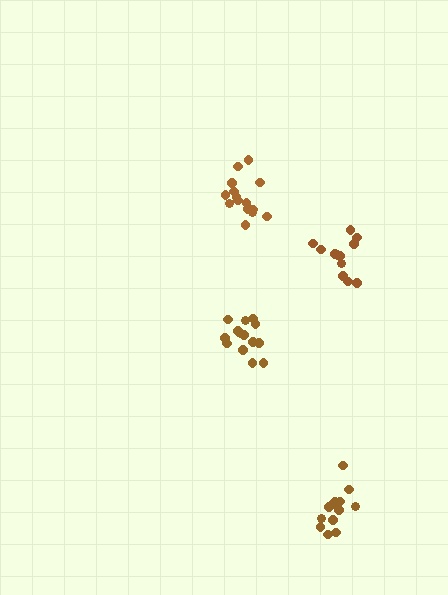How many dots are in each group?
Group 1: 15 dots, Group 2: 14 dots, Group 3: 12 dots, Group 4: 13 dots (54 total).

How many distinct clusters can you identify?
There are 4 distinct clusters.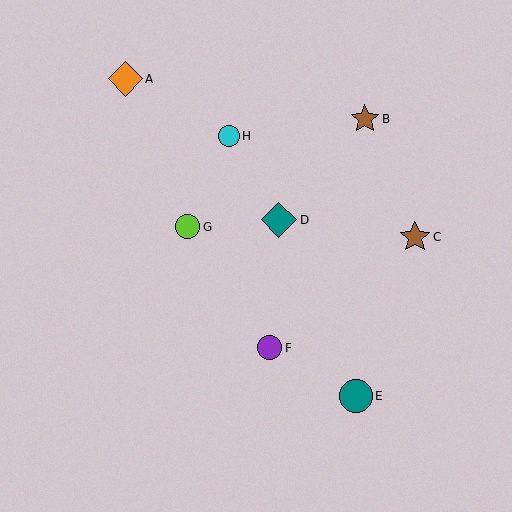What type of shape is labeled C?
Shape C is a brown star.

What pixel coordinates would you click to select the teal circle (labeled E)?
Click at (356, 396) to select the teal circle E.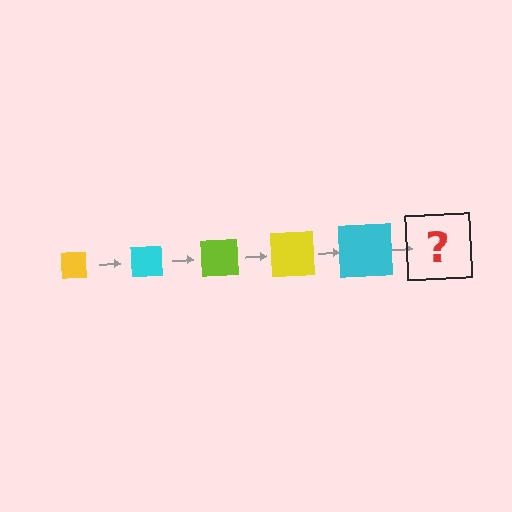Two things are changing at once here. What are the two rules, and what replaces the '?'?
The two rules are that the square grows larger each step and the color cycles through yellow, cyan, and lime. The '?' should be a lime square, larger than the previous one.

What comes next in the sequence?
The next element should be a lime square, larger than the previous one.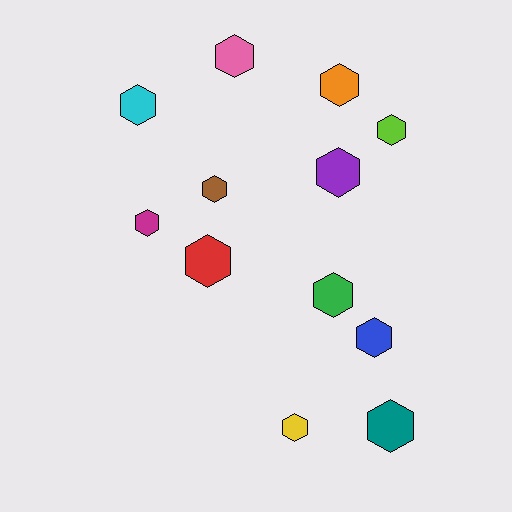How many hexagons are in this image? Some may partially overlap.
There are 12 hexagons.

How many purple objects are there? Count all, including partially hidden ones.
There is 1 purple object.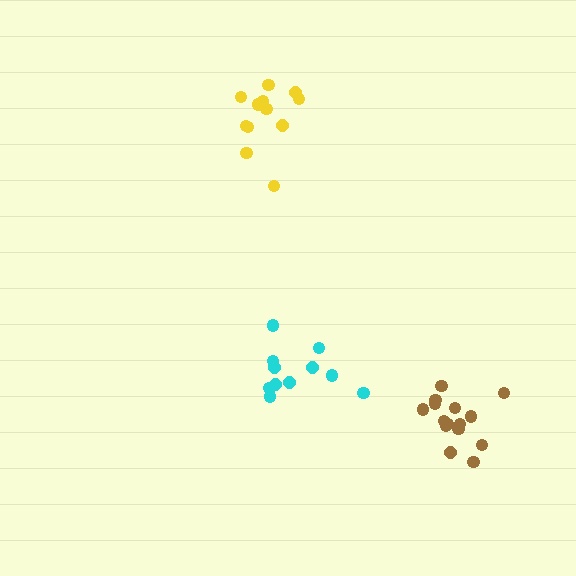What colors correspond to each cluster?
The clusters are colored: brown, yellow, cyan.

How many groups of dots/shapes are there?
There are 3 groups.